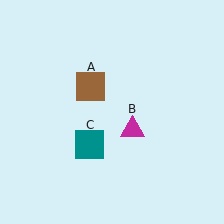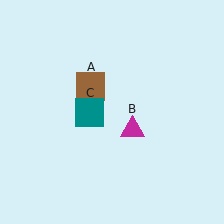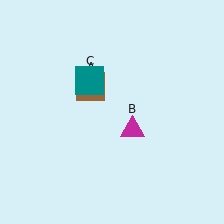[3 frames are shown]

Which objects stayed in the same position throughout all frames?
Brown square (object A) and magenta triangle (object B) remained stationary.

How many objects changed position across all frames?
1 object changed position: teal square (object C).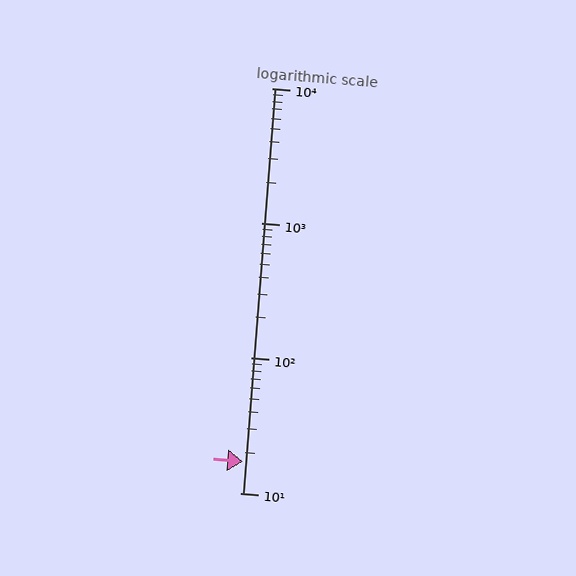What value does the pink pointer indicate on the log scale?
The pointer indicates approximately 17.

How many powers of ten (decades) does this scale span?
The scale spans 3 decades, from 10 to 10000.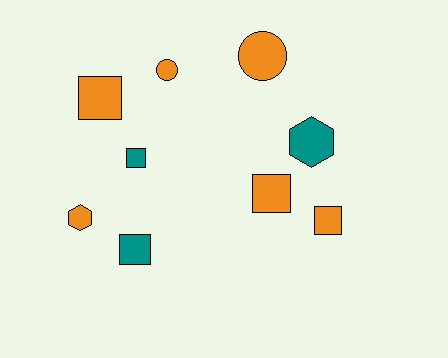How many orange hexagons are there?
There is 1 orange hexagon.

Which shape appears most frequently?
Square, with 5 objects.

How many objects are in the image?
There are 9 objects.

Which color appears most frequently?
Orange, with 6 objects.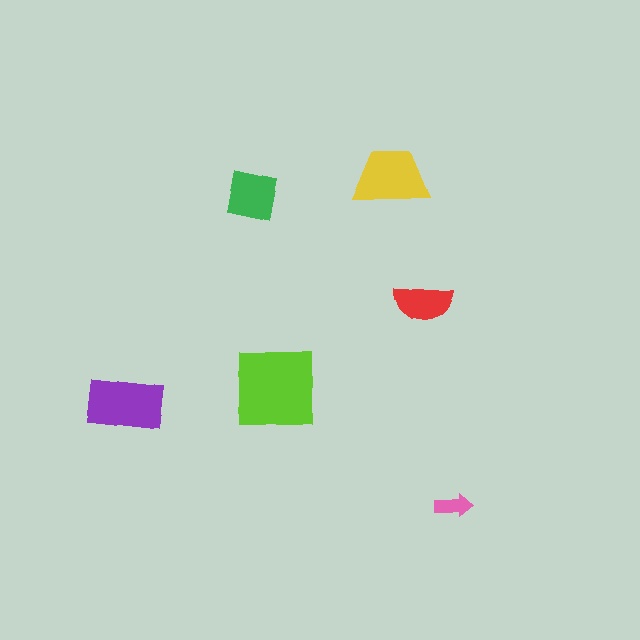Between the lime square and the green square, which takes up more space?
The lime square.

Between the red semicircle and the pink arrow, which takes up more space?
The red semicircle.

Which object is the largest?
The lime square.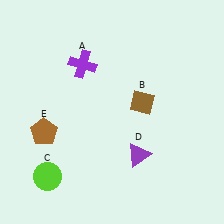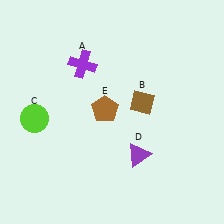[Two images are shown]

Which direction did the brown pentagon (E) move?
The brown pentagon (E) moved right.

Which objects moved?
The objects that moved are: the lime circle (C), the brown pentagon (E).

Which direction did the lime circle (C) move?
The lime circle (C) moved up.